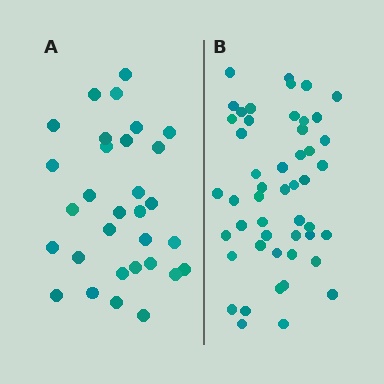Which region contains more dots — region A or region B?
Region B (the right region) has more dots.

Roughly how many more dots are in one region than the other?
Region B has approximately 20 more dots than region A.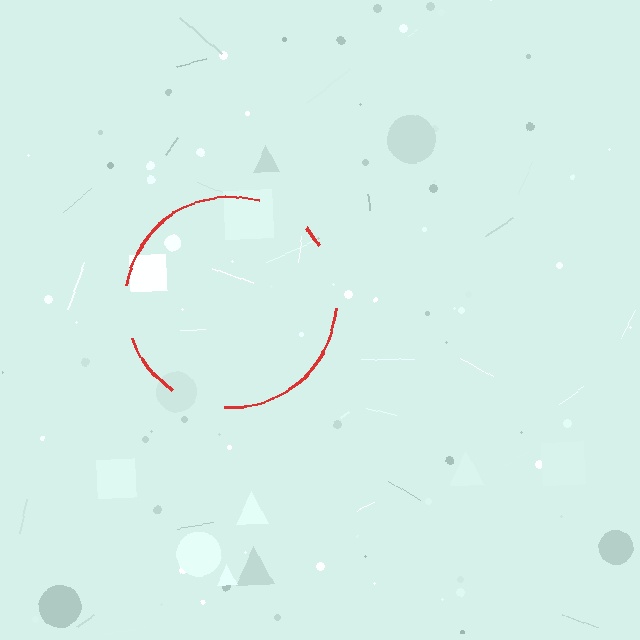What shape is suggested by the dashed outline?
The dashed outline suggests a circle.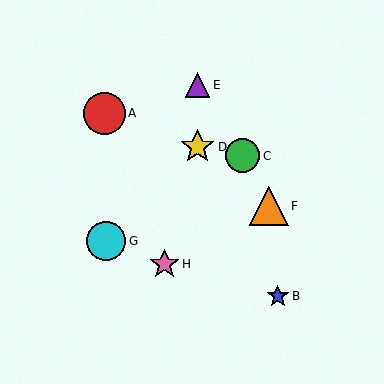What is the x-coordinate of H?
Object H is at x≈165.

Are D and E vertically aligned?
Yes, both are at x≈198.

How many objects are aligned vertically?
2 objects (D, E) are aligned vertically.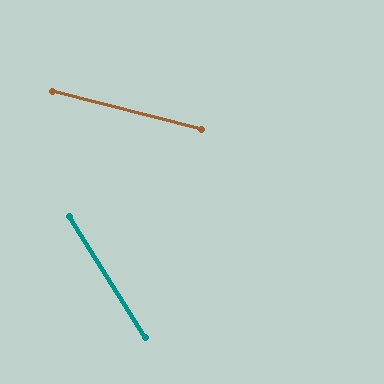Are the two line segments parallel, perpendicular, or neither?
Neither parallel nor perpendicular — they differ by about 43°.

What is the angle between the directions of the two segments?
Approximately 43 degrees.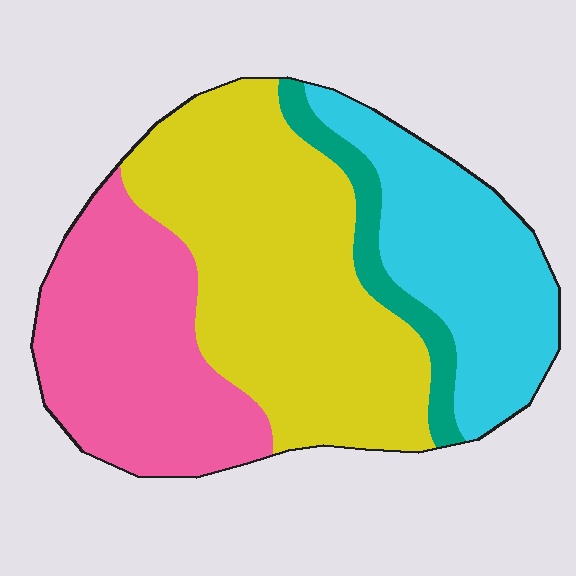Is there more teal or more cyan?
Cyan.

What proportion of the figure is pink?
Pink takes up between a quarter and a half of the figure.